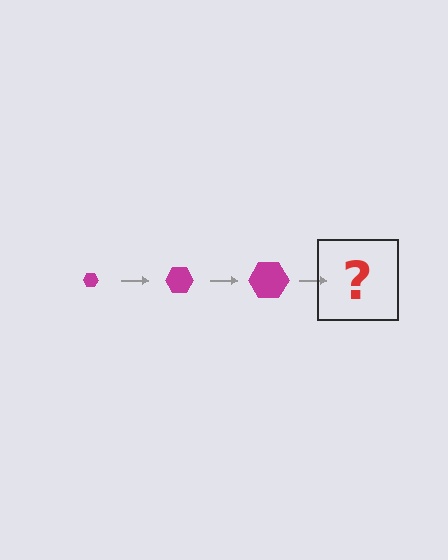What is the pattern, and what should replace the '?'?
The pattern is that the hexagon gets progressively larger each step. The '?' should be a magenta hexagon, larger than the previous one.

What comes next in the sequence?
The next element should be a magenta hexagon, larger than the previous one.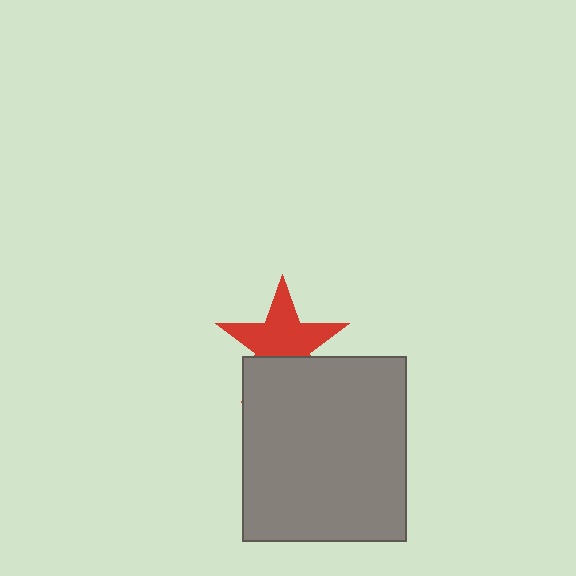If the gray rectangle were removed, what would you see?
You would see the complete red star.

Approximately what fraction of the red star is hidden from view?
Roughly 35% of the red star is hidden behind the gray rectangle.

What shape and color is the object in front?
The object in front is a gray rectangle.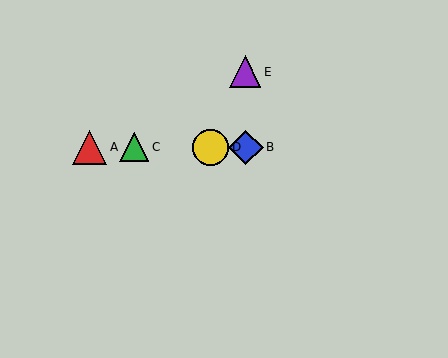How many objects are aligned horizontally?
4 objects (A, B, C, D) are aligned horizontally.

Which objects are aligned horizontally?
Objects A, B, C, D are aligned horizontally.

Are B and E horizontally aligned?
No, B is at y≈147 and E is at y≈72.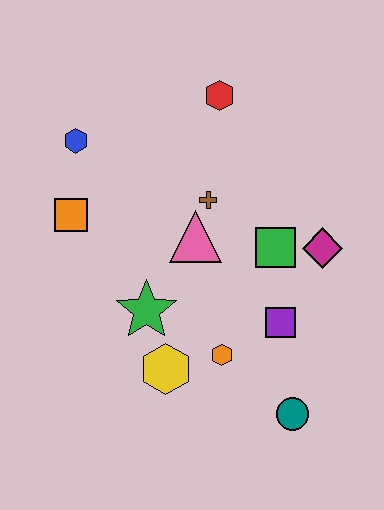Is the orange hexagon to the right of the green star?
Yes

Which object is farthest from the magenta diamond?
The blue hexagon is farthest from the magenta diamond.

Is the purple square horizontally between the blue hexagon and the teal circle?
Yes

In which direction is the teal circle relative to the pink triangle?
The teal circle is below the pink triangle.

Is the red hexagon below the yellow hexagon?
No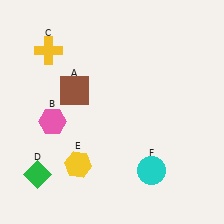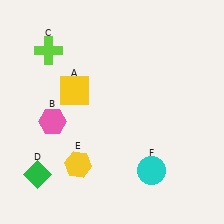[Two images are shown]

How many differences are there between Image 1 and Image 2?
There are 2 differences between the two images.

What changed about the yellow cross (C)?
In Image 1, C is yellow. In Image 2, it changed to lime.